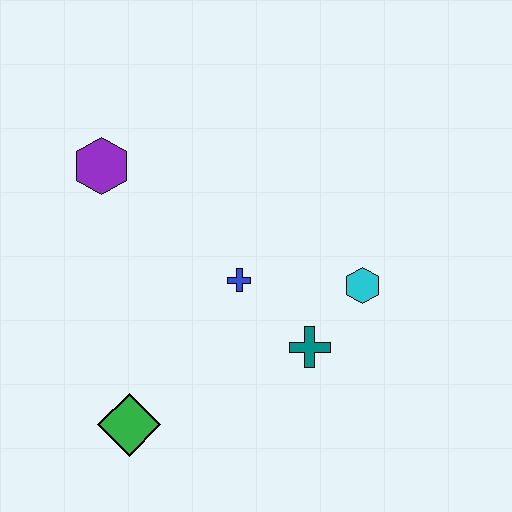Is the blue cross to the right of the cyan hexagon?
No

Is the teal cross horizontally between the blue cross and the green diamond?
No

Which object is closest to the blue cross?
The teal cross is closest to the blue cross.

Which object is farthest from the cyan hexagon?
The purple hexagon is farthest from the cyan hexagon.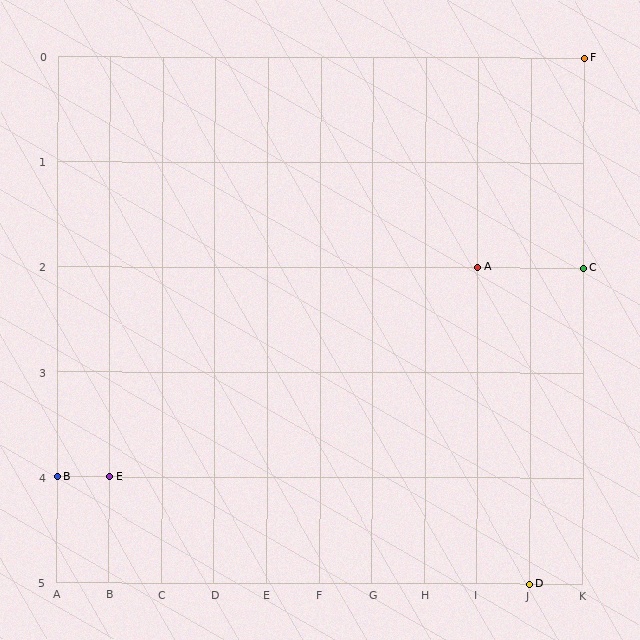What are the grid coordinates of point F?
Point F is at grid coordinates (K, 0).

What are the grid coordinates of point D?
Point D is at grid coordinates (J, 5).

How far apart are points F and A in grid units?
Points F and A are 2 columns and 2 rows apart (about 2.8 grid units diagonally).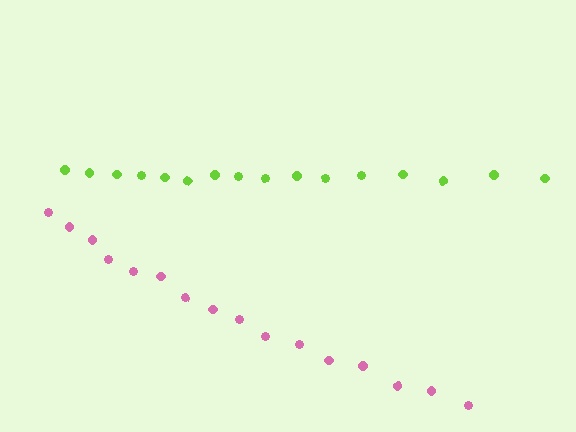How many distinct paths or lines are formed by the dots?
There are 2 distinct paths.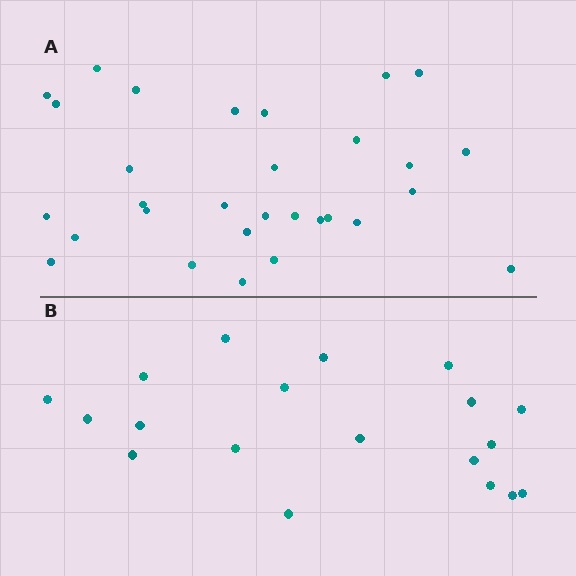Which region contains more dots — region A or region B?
Region A (the top region) has more dots.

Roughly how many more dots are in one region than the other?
Region A has roughly 12 or so more dots than region B.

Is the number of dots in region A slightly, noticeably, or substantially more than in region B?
Region A has substantially more. The ratio is roughly 1.6 to 1.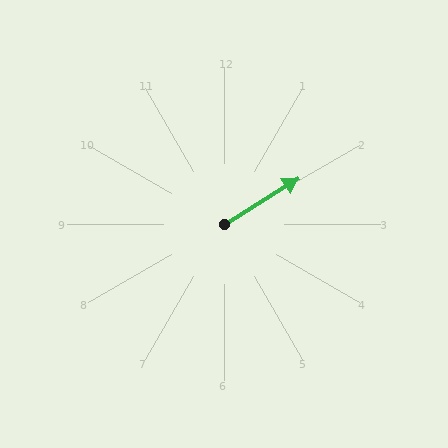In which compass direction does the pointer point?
Northeast.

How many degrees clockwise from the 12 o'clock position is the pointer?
Approximately 58 degrees.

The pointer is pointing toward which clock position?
Roughly 2 o'clock.